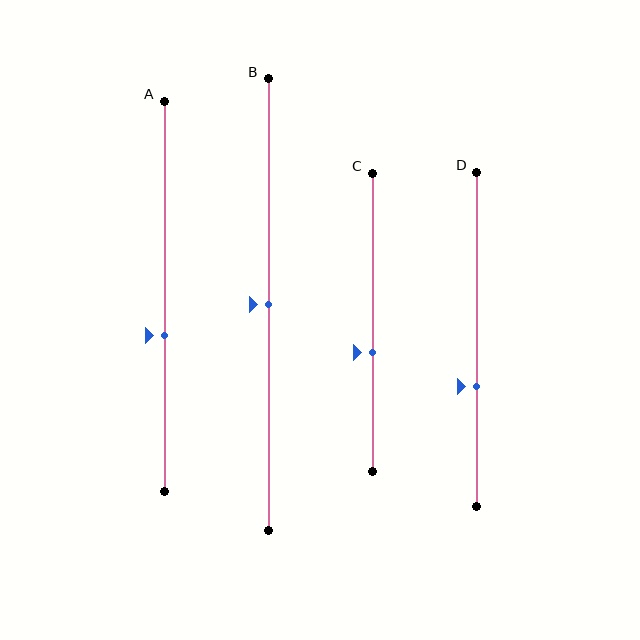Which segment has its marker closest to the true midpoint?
Segment B has its marker closest to the true midpoint.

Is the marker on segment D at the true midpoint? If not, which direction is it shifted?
No, the marker on segment D is shifted downward by about 14% of the segment length.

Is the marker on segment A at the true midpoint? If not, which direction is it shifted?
No, the marker on segment A is shifted downward by about 10% of the segment length.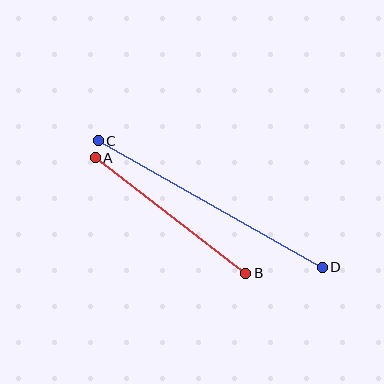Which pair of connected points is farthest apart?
Points C and D are farthest apart.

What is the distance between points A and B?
The distance is approximately 189 pixels.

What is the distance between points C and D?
The distance is approximately 257 pixels.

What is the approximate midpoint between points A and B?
The midpoint is at approximately (170, 215) pixels.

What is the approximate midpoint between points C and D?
The midpoint is at approximately (210, 204) pixels.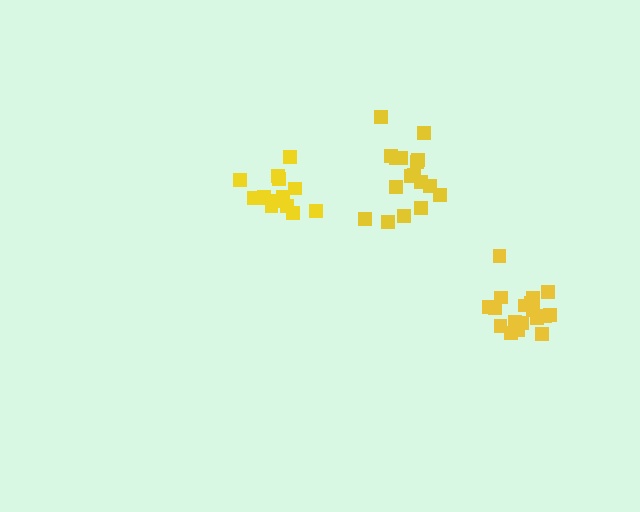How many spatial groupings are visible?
There are 3 spatial groupings.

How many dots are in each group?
Group 1: 18 dots, Group 2: 14 dots, Group 3: 17 dots (49 total).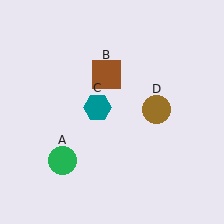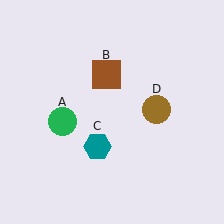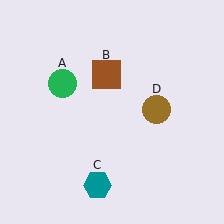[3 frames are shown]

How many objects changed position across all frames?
2 objects changed position: green circle (object A), teal hexagon (object C).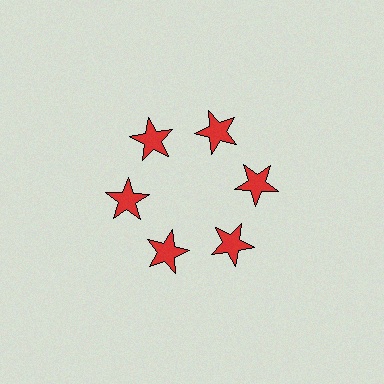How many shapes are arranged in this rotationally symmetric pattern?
There are 6 shapes, arranged in 6 groups of 1.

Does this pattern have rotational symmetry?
Yes, this pattern has 6-fold rotational symmetry. It looks the same after rotating 60 degrees around the center.